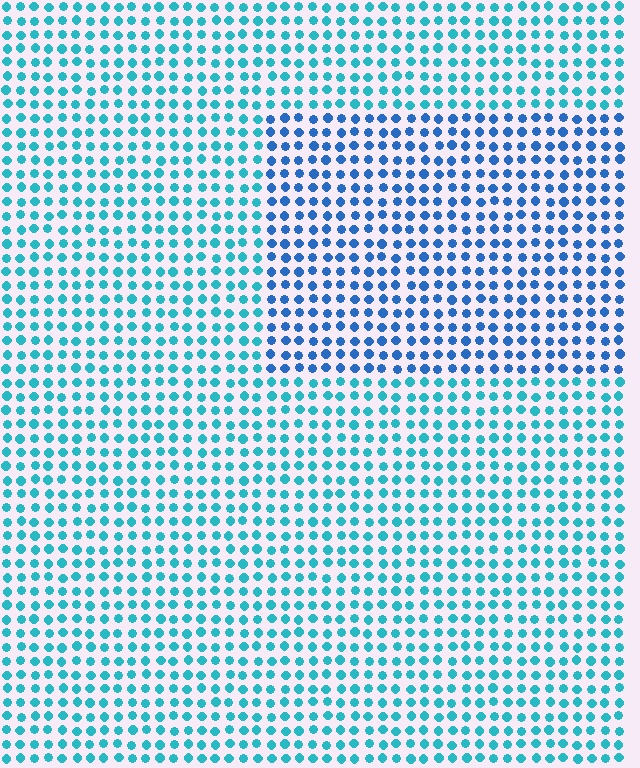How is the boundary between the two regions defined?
The boundary is defined purely by a slight shift in hue (about 31 degrees). Spacing, size, and orientation are identical on both sides.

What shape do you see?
I see a rectangle.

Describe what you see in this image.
The image is filled with small cyan elements in a uniform arrangement. A rectangle-shaped region is visible where the elements are tinted to a slightly different hue, forming a subtle color boundary.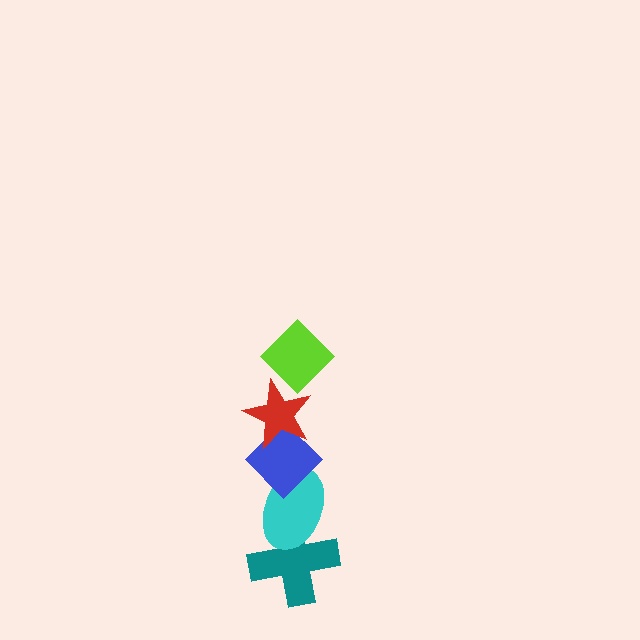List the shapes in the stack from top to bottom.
From top to bottom: the lime diamond, the red star, the blue diamond, the cyan ellipse, the teal cross.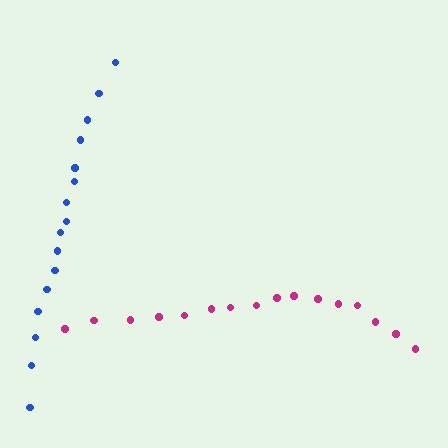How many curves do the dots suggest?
There are 2 distinct paths.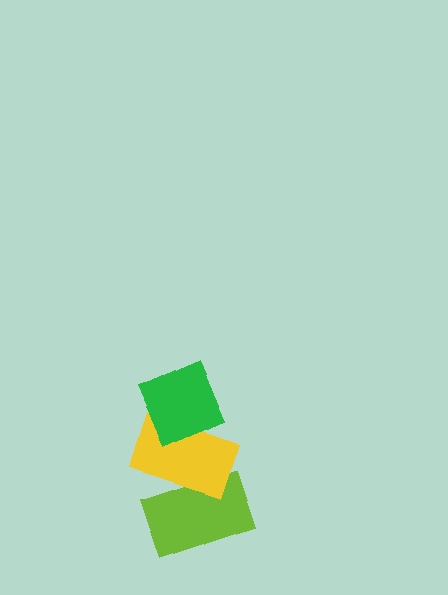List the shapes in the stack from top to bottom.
From top to bottom: the green diamond, the yellow rectangle, the lime rectangle.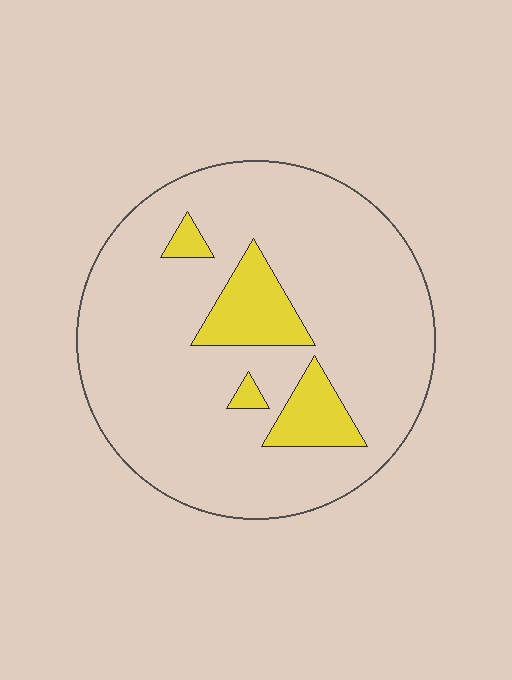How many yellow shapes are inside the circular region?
4.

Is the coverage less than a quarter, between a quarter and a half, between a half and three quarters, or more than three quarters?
Less than a quarter.